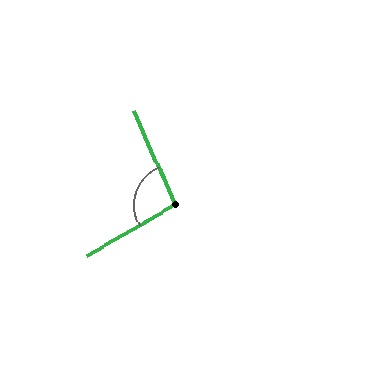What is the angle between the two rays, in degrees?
Approximately 96 degrees.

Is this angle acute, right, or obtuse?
It is obtuse.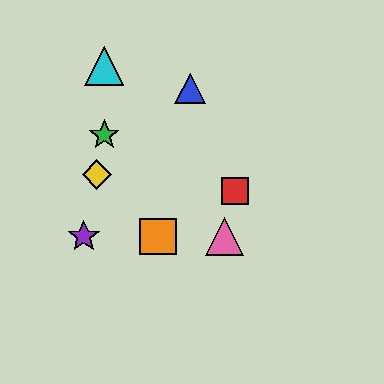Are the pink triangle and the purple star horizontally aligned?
Yes, both are at y≈236.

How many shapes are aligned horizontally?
3 shapes (the purple star, the orange square, the pink triangle) are aligned horizontally.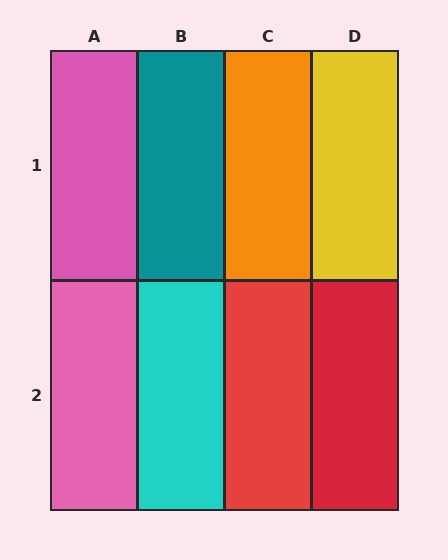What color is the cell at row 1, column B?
Teal.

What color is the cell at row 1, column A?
Pink.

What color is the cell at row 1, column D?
Yellow.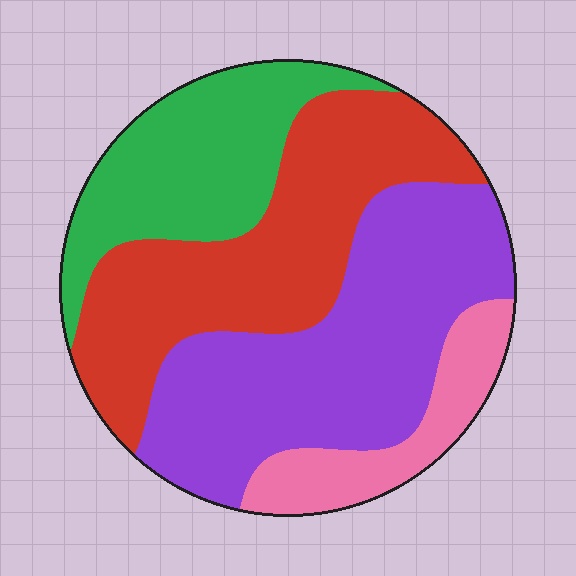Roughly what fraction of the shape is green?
Green takes up about one fifth (1/5) of the shape.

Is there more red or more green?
Red.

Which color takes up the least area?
Pink, at roughly 10%.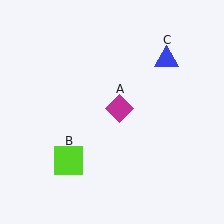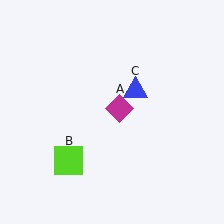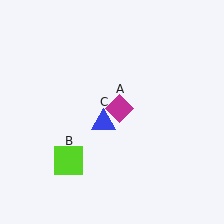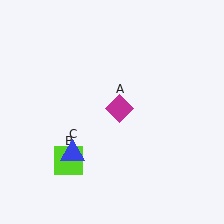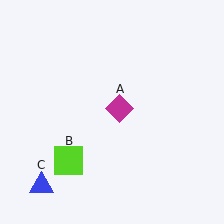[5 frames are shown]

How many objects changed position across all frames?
1 object changed position: blue triangle (object C).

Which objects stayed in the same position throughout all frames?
Magenta diamond (object A) and lime square (object B) remained stationary.